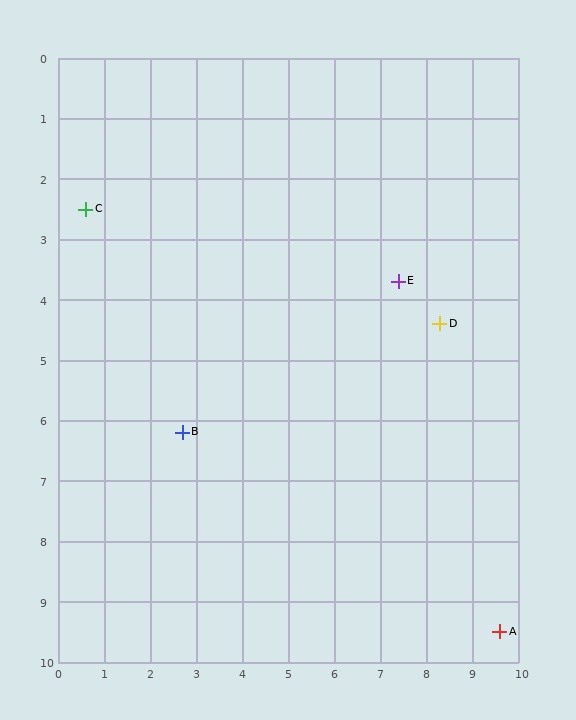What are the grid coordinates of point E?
Point E is at approximately (7.4, 3.7).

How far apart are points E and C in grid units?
Points E and C are about 6.9 grid units apart.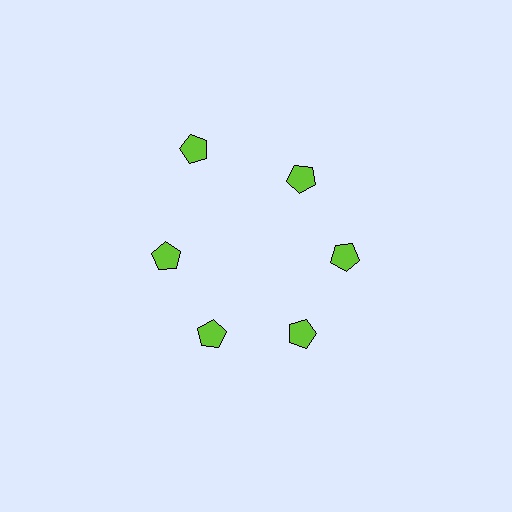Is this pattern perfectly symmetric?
No. The 6 lime pentagons are arranged in a ring, but one element near the 11 o'clock position is pushed outward from the center, breaking the 6-fold rotational symmetry.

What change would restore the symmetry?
The symmetry would be restored by moving it inward, back onto the ring so that all 6 pentagons sit at equal angles and equal distance from the center.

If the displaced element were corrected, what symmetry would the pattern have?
It would have 6-fold rotational symmetry — the pattern would map onto itself every 60 degrees.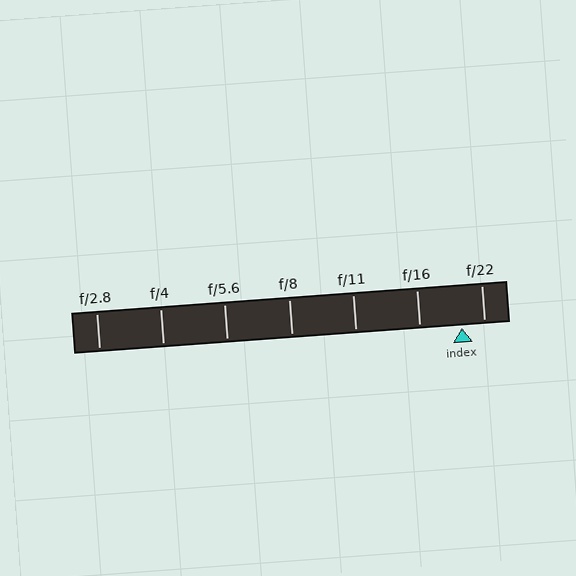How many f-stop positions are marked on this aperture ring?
There are 7 f-stop positions marked.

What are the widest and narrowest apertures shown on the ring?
The widest aperture shown is f/2.8 and the narrowest is f/22.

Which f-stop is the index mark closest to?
The index mark is closest to f/22.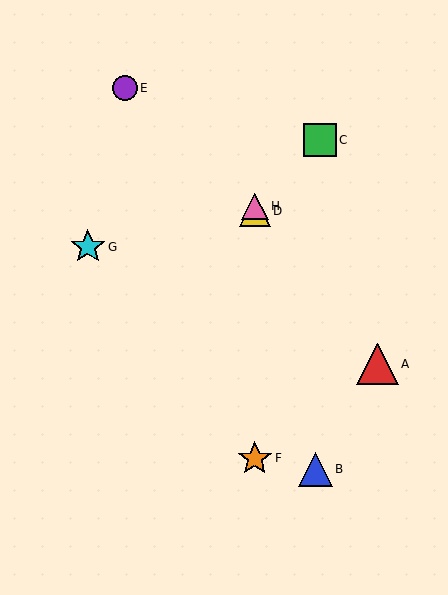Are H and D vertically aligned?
Yes, both are at x≈255.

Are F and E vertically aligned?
No, F is at x≈255 and E is at x≈125.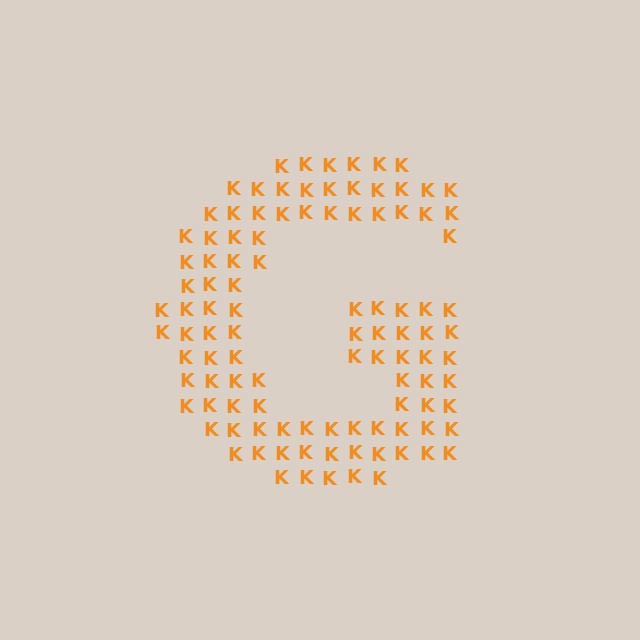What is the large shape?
The large shape is the letter G.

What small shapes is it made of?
It is made of small letter K's.